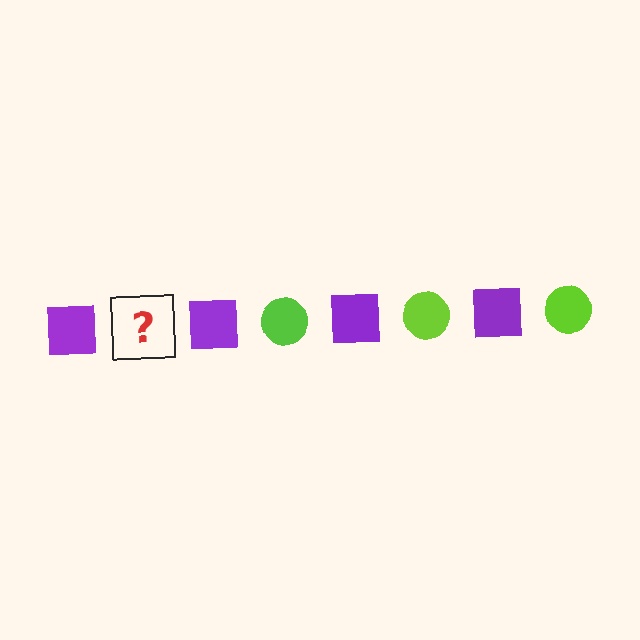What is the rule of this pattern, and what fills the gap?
The rule is that the pattern alternates between purple square and lime circle. The gap should be filled with a lime circle.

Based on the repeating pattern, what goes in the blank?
The blank should be a lime circle.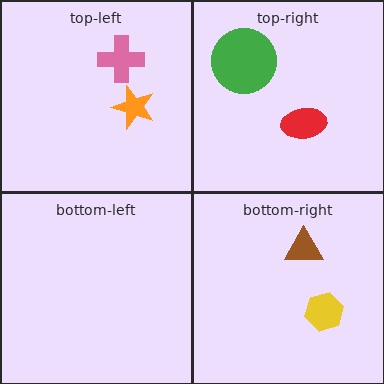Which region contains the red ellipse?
The top-right region.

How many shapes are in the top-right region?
2.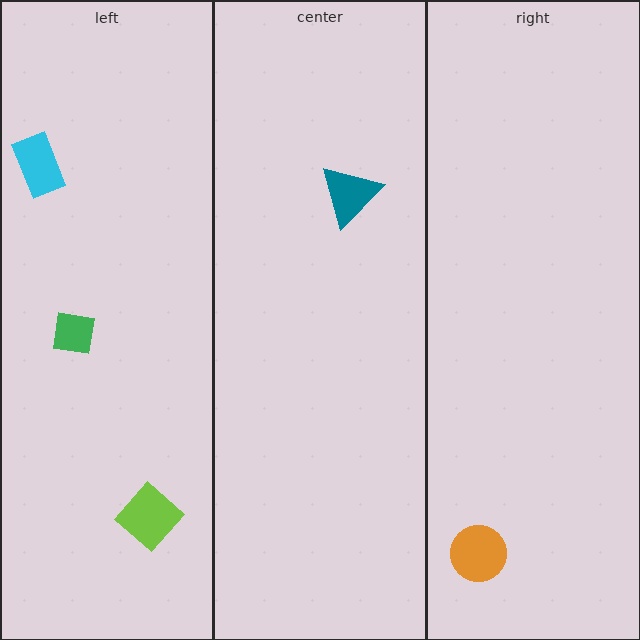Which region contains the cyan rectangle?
The left region.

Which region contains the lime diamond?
The left region.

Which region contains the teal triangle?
The center region.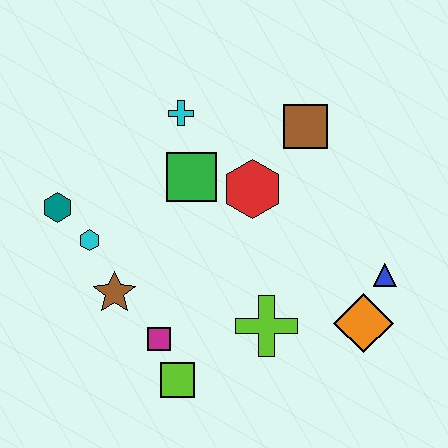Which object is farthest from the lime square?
The brown square is farthest from the lime square.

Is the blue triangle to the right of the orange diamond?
Yes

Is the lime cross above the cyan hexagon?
No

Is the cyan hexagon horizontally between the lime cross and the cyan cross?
No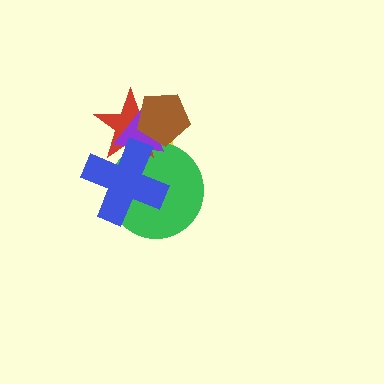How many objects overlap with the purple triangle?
5 objects overlap with the purple triangle.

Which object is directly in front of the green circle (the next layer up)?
The red star is directly in front of the green circle.